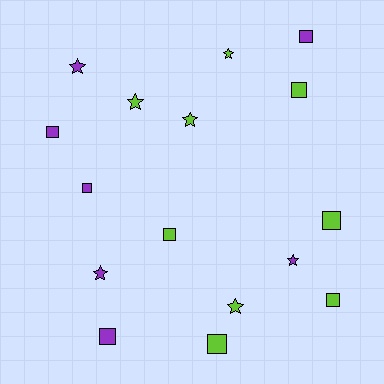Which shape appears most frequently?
Square, with 9 objects.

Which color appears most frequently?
Lime, with 9 objects.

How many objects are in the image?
There are 16 objects.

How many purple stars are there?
There are 3 purple stars.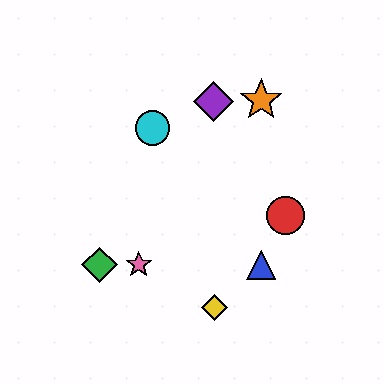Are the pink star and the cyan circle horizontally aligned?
No, the pink star is at y≈265 and the cyan circle is at y≈128.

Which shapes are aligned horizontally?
The blue triangle, the green diamond, the pink star are aligned horizontally.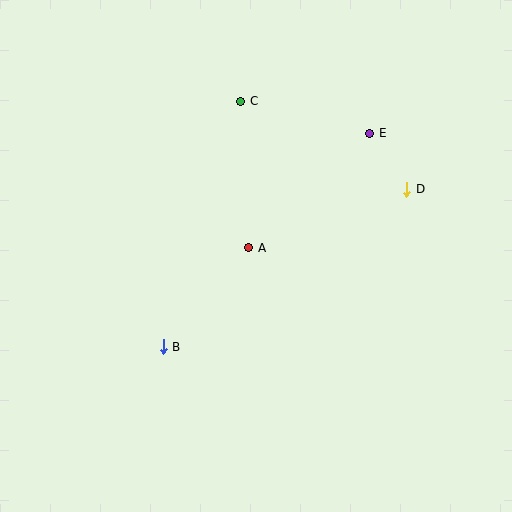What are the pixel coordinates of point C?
Point C is at (241, 101).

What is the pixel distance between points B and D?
The distance between B and D is 290 pixels.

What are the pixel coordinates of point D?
Point D is at (407, 189).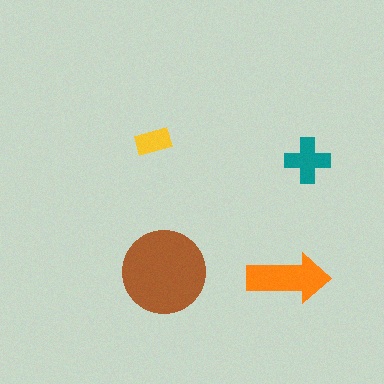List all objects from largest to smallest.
The brown circle, the orange arrow, the teal cross, the yellow rectangle.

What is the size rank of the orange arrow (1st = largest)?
2nd.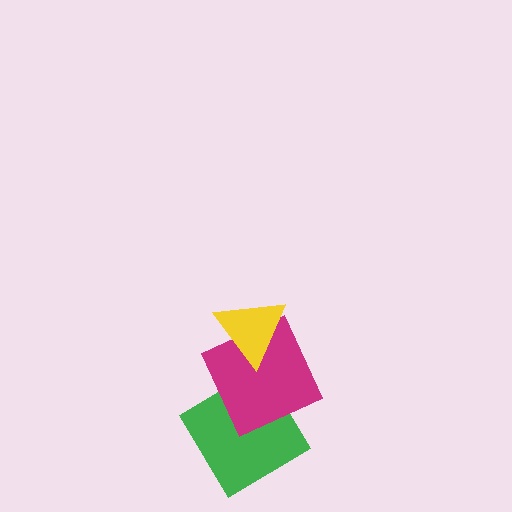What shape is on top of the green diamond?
The magenta square is on top of the green diamond.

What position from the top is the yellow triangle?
The yellow triangle is 1st from the top.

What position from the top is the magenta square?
The magenta square is 2nd from the top.